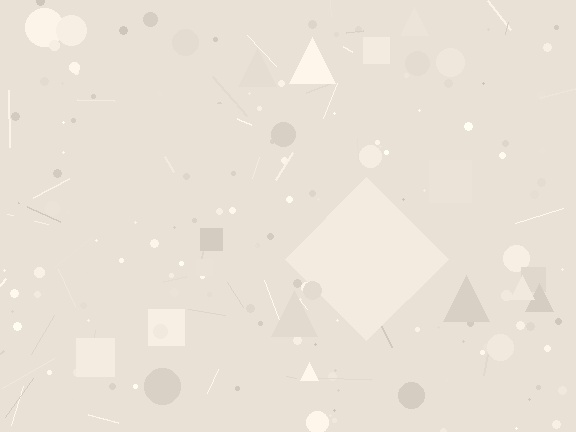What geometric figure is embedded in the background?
A diamond is embedded in the background.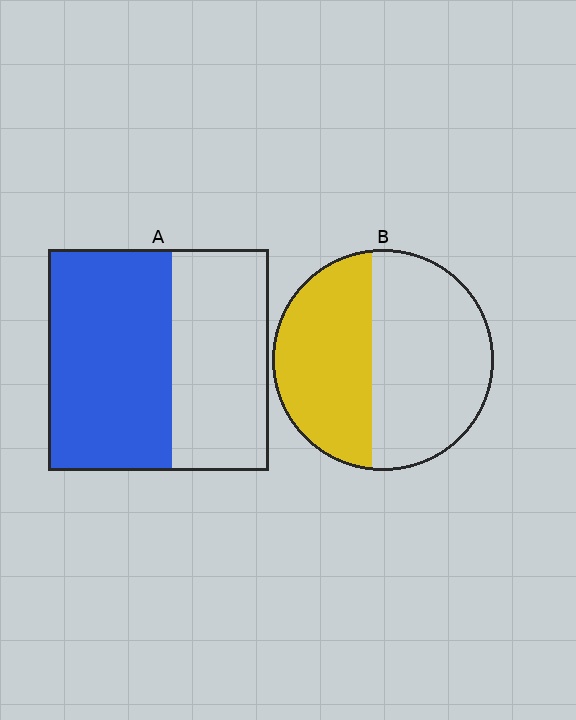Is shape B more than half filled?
No.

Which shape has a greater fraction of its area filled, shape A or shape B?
Shape A.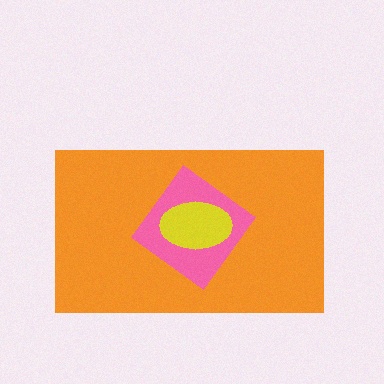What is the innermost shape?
The yellow ellipse.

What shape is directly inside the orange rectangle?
The pink diamond.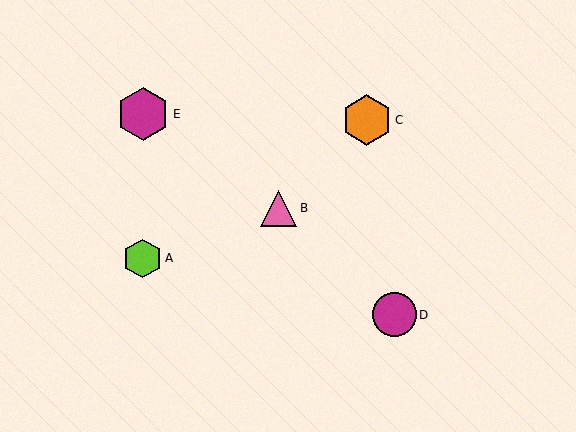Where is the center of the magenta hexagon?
The center of the magenta hexagon is at (143, 114).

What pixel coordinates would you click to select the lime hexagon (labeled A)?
Click at (143, 258) to select the lime hexagon A.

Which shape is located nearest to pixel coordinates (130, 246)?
The lime hexagon (labeled A) at (143, 258) is nearest to that location.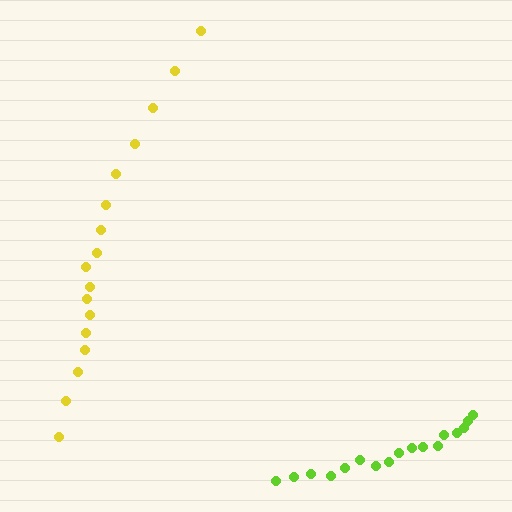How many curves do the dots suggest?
There are 2 distinct paths.